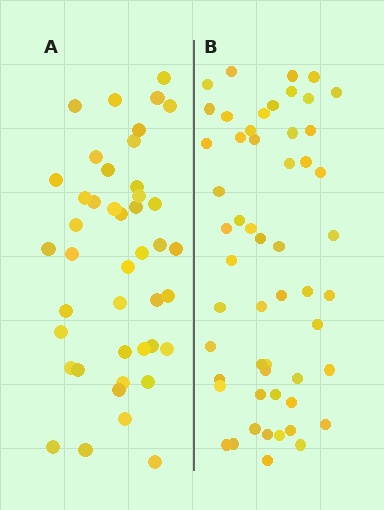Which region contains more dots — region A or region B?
Region B (the right region) has more dots.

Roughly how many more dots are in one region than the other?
Region B has roughly 12 or so more dots than region A.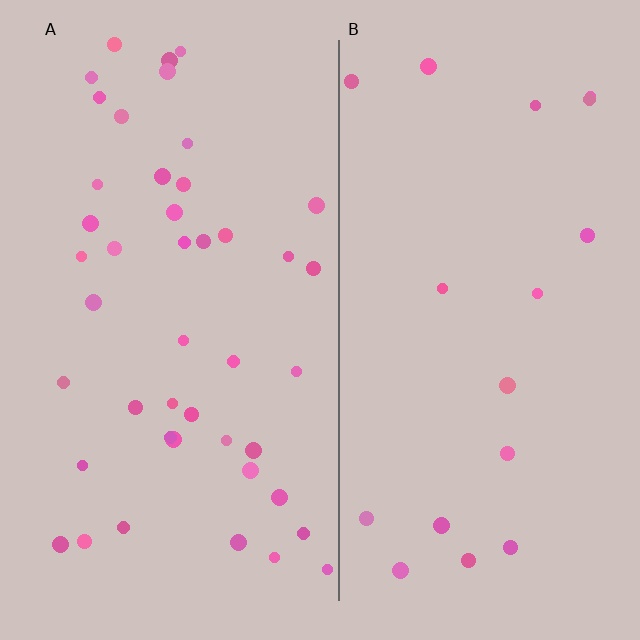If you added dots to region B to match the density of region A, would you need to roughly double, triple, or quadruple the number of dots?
Approximately triple.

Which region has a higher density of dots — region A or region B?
A (the left).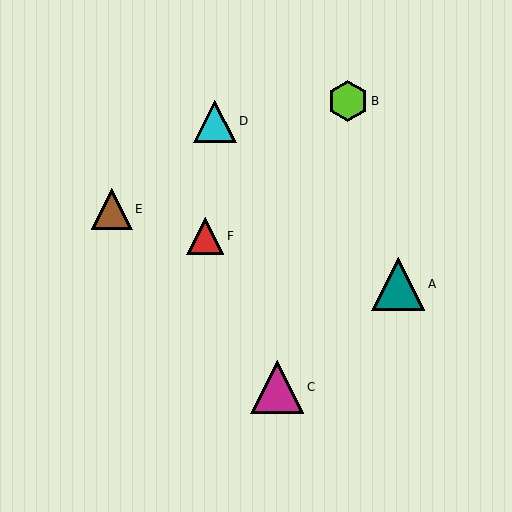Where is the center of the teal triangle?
The center of the teal triangle is at (398, 284).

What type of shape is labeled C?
Shape C is a magenta triangle.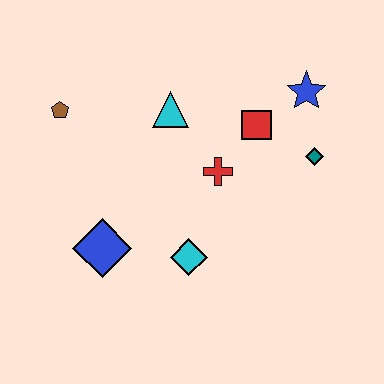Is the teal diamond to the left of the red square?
No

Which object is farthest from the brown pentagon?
The teal diamond is farthest from the brown pentagon.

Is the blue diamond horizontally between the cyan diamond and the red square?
No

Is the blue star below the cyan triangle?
No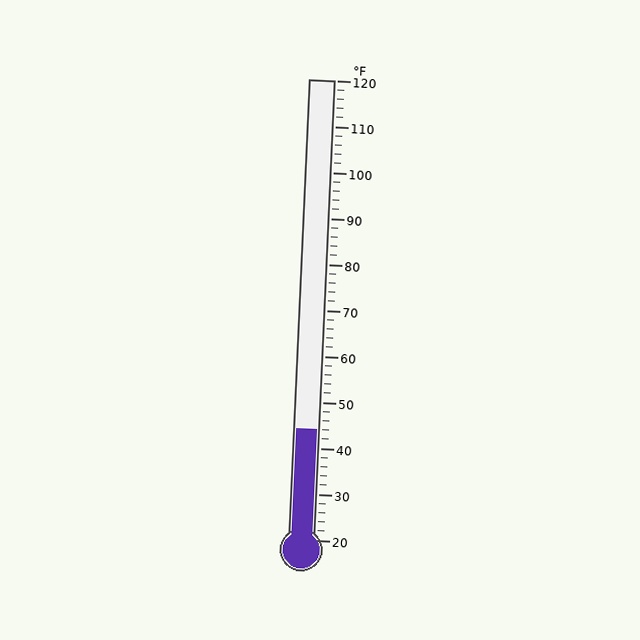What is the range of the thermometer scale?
The thermometer scale ranges from 20°F to 120°F.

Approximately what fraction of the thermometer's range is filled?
The thermometer is filled to approximately 25% of its range.